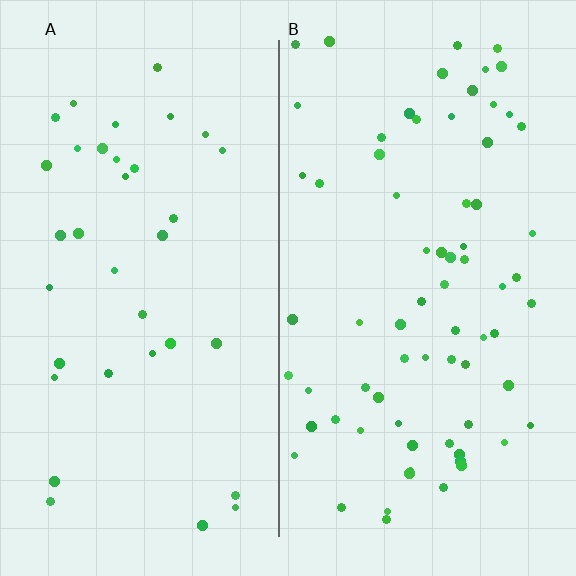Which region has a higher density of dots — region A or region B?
B (the right).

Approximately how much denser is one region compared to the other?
Approximately 2.0× — region B over region A.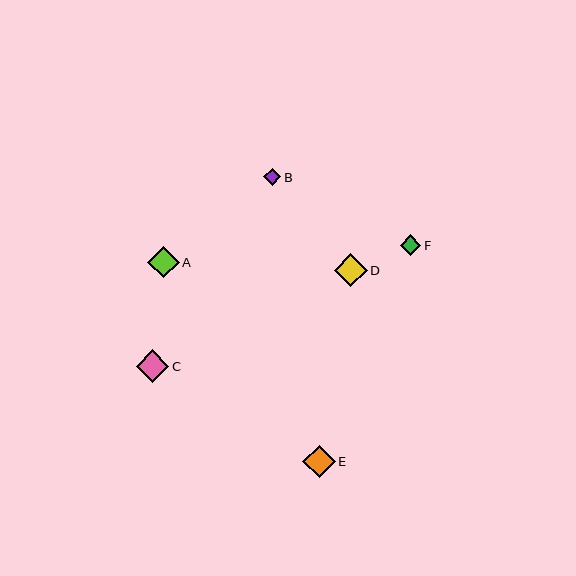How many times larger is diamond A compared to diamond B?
Diamond A is approximately 1.9 times the size of diamond B.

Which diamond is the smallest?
Diamond B is the smallest with a size of approximately 17 pixels.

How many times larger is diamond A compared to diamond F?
Diamond A is approximately 1.5 times the size of diamond F.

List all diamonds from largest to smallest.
From largest to smallest: D, C, E, A, F, B.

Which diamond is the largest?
Diamond D is the largest with a size of approximately 33 pixels.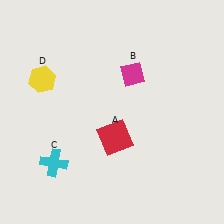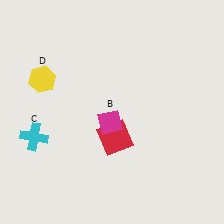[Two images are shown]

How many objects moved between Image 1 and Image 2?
2 objects moved between the two images.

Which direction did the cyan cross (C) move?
The cyan cross (C) moved up.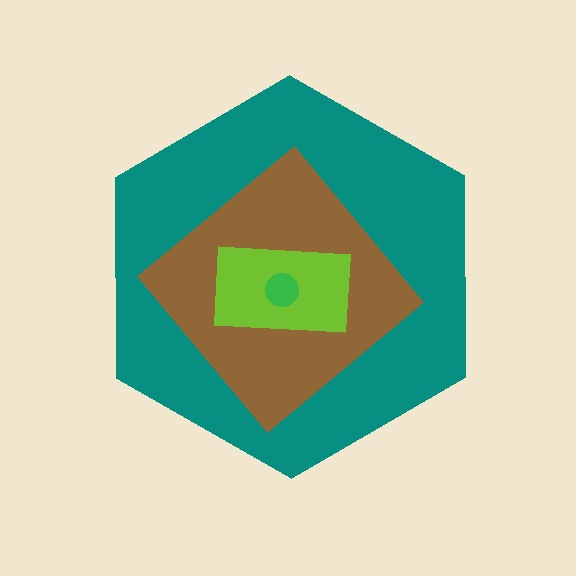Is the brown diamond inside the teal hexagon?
Yes.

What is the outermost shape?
The teal hexagon.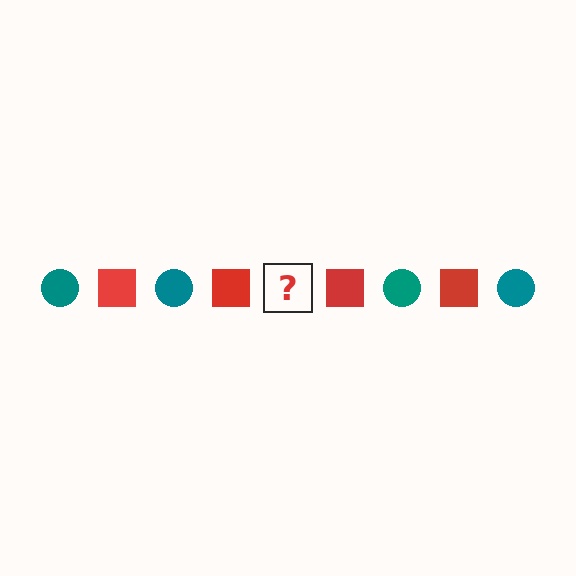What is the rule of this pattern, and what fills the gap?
The rule is that the pattern alternates between teal circle and red square. The gap should be filled with a teal circle.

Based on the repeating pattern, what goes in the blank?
The blank should be a teal circle.